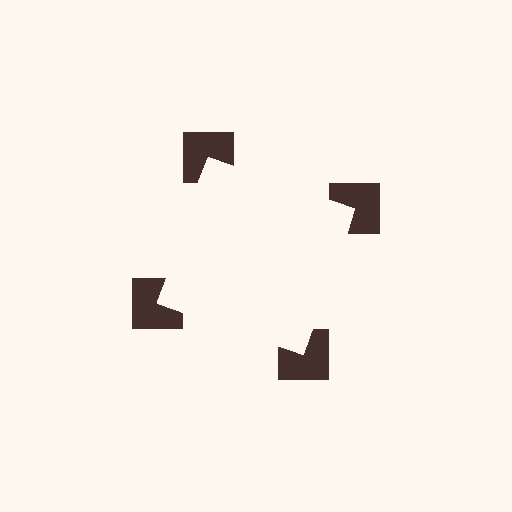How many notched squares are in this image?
There are 4 — one at each vertex of the illusory square.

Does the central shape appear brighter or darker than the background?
It typically appears slightly brighter than the background, even though no actual brightness change is drawn.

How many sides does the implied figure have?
4 sides.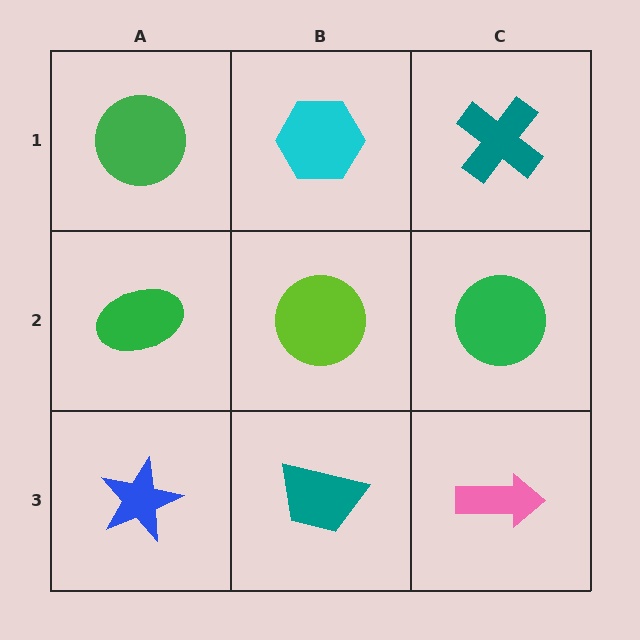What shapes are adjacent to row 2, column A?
A green circle (row 1, column A), a blue star (row 3, column A), a lime circle (row 2, column B).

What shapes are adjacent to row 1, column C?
A green circle (row 2, column C), a cyan hexagon (row 1, column B).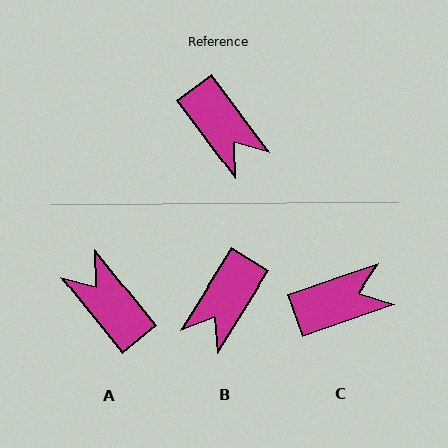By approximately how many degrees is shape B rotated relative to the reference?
Approximately 68 degrees clockwise.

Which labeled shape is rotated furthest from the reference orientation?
A, about 178 degrees away.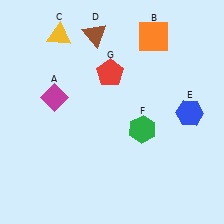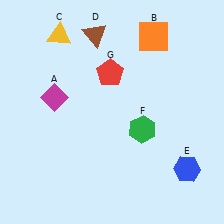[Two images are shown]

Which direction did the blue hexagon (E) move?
The blue hexagon (E) moved down.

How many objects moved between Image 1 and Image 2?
1 object moved between the two images.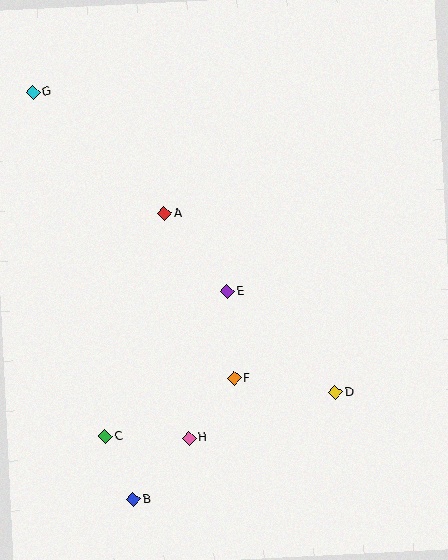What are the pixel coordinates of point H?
Point H is at (189, 438).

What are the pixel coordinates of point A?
Point A is at (164, 214).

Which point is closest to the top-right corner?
Point A is closest to the top-right corner.